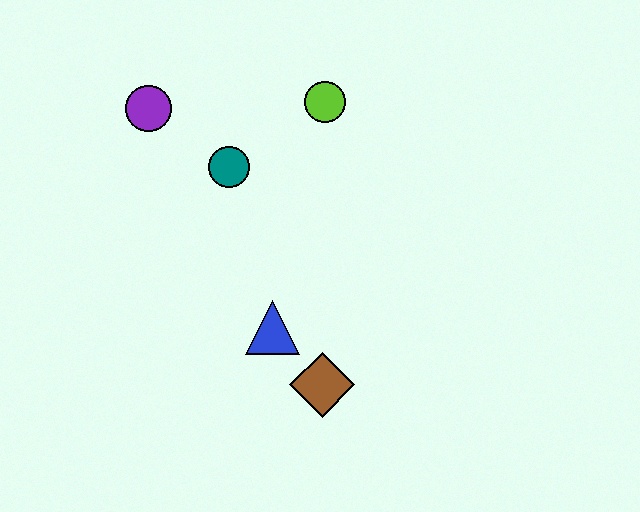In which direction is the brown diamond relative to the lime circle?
The brown diamond is below the lime circle.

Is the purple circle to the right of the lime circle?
No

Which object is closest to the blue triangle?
The brown diamond is closest to the blue triangle.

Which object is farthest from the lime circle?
The brown diamond is farthest from the lime circle.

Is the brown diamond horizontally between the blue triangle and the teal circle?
No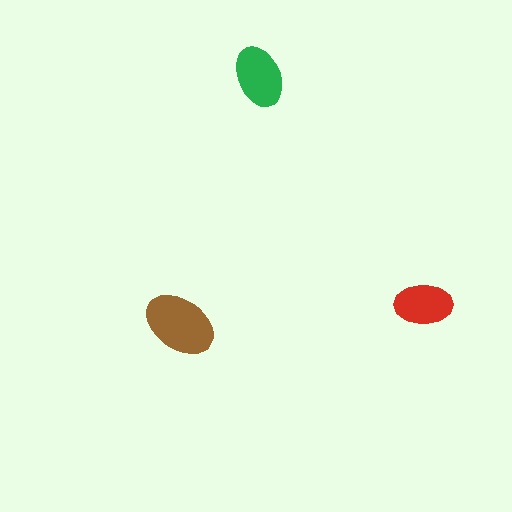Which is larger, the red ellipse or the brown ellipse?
The brown one.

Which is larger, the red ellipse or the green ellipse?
The green one.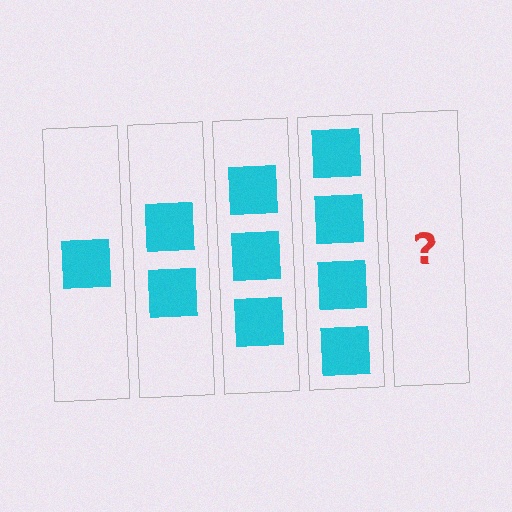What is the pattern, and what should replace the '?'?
The pattern is that each step adds one more square. The '?' should be 5 squares.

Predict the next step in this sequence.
The next step is 5 squares.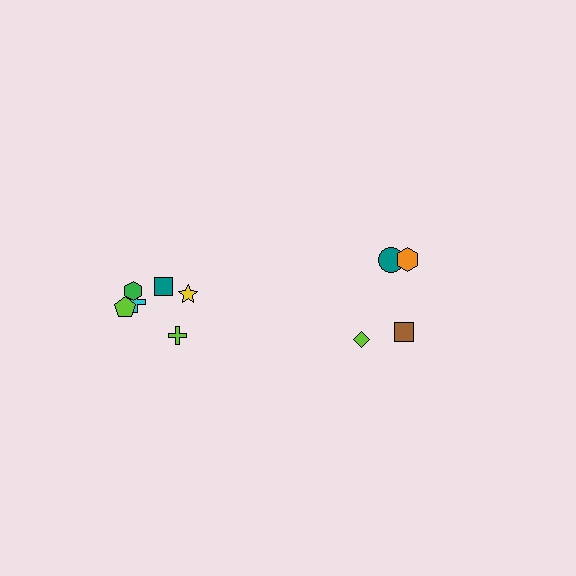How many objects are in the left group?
There are 6 objects.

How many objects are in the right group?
There are 4 objects.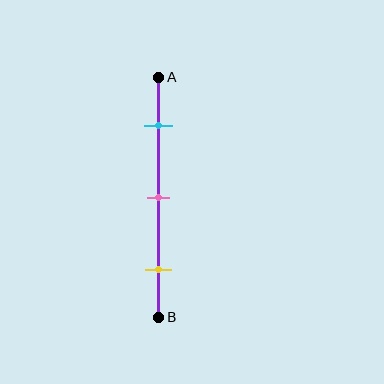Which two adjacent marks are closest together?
The cyan and pink marks are the closest adjacent pair.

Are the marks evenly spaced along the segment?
Yes, the marks are approximately evenly spaced.